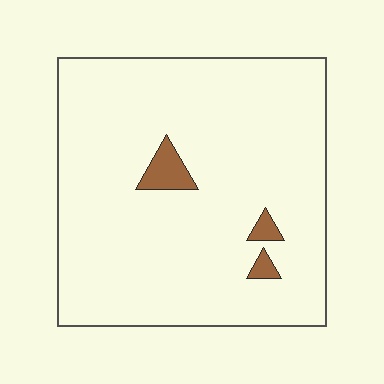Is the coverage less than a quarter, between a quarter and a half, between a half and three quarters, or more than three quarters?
Less than a quarter.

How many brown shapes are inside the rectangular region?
3.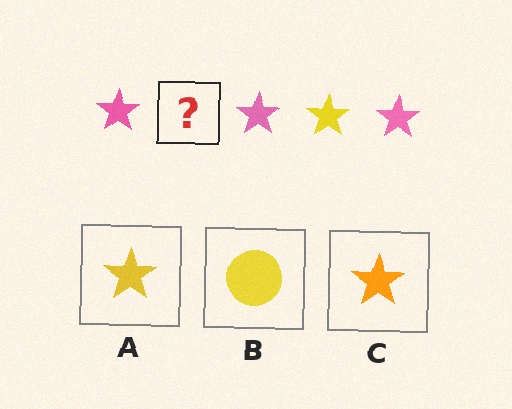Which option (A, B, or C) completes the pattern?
A.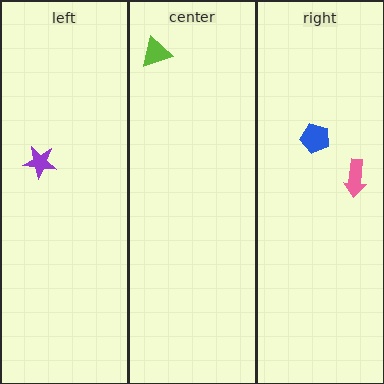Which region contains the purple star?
The left region.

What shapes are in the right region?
The blue pentagon, the pink arrow.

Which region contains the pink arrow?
The right region.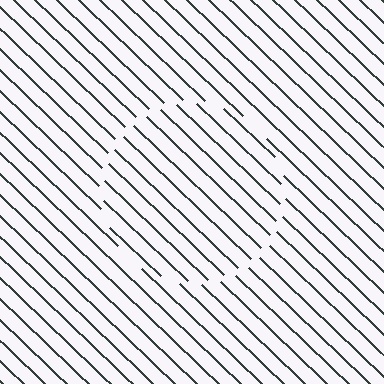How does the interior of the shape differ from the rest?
The interior of the shape contains the same grating, shifted by half a period — the contour is defined by the phase discontinuity where line-ends from the inner and outer gratings abut.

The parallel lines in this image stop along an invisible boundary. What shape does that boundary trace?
An illusory circle. The interior of the shape contains the same grating, shifted by half a period — the contour is defined by the phase discontinuity where line-ends from the inner and outer gratings abut.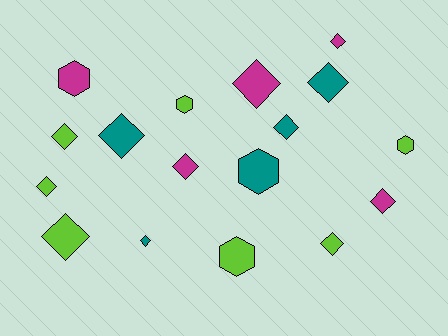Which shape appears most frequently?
Diamond, with 12 objects.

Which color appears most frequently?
Lime, with 7 objects.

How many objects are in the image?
There are 17 objects.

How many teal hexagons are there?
There is 1 teal hexagon.